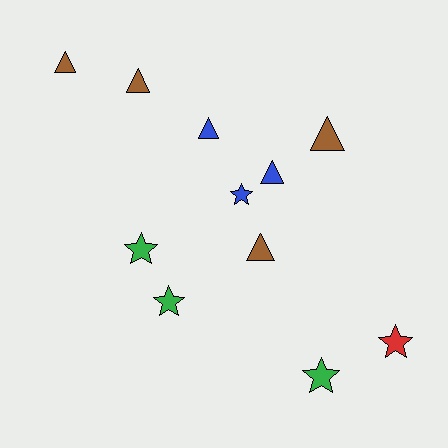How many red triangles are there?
There are no red triangles.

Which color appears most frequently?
Brown, with 4 objects.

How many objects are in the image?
There are 11 objects.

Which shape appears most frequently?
Triangle, with 6 objects.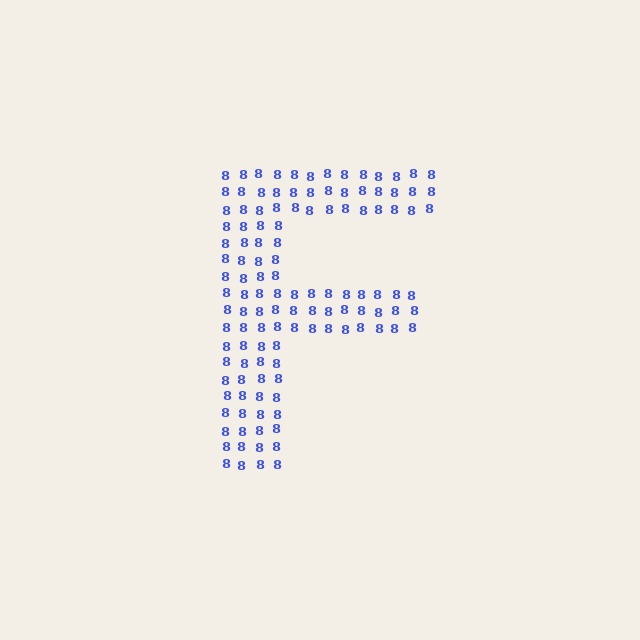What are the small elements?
The small elements are digit 8's.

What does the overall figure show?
The overall figure shows the letter F.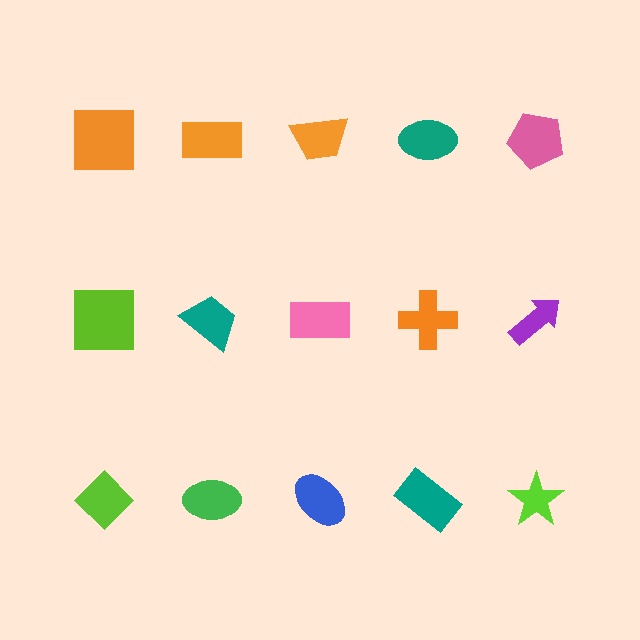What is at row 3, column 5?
A lime star.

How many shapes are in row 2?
5 shapes.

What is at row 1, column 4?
A teal ellipse.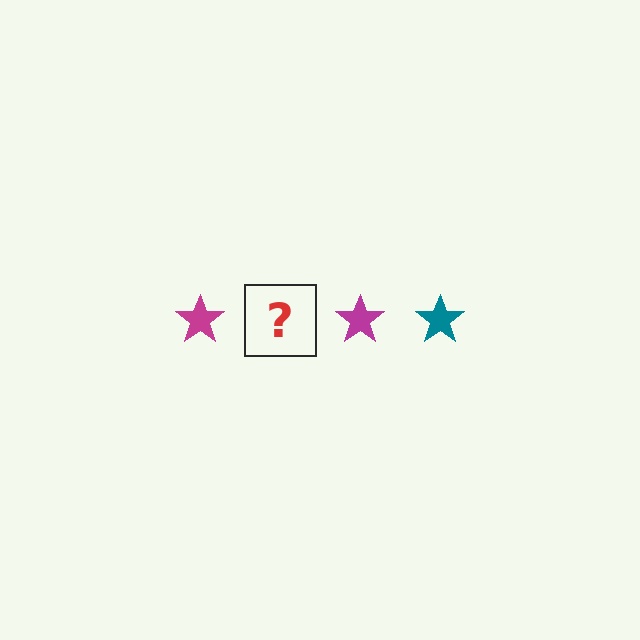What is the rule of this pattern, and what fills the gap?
The rule is that the pattern cycles through magenta, teal stars. The gap should be filled with a teal star.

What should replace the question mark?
The question mark should be replaced with a teal star.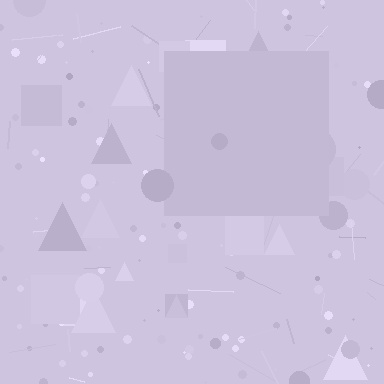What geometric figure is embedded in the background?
A square is embedded in the background.